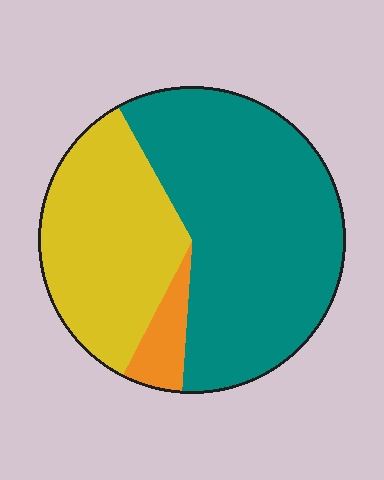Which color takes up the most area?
Teal, at roughly 60%.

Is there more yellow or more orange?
Yellow.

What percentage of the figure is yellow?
Yellow covers 35% of the figure.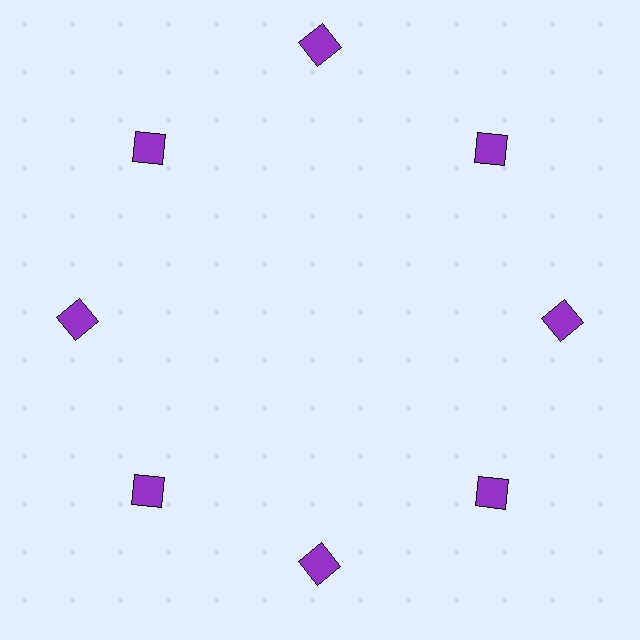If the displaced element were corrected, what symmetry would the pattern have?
It would have 8-fold rotational symmetry — the pattern would map onto itself every 45 degrees.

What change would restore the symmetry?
The symmetry would be restored by moving it inward, back onto the ring so that all 8 squares sit at equal angles and equal distance from the center.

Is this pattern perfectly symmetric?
No. The 8 purple squares are arranged in a ring, but one element near the 12 o'clock position is pushed outward from the center, breaking the 8-fold rotational symmetry.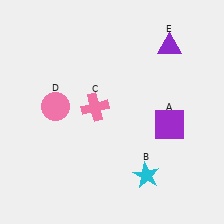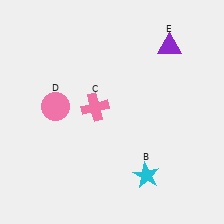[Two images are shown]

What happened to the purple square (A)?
The purple square (A) was removed in Image 2. It was in the bottom-right area of Image 1.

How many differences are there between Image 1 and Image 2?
There is 1 difference between the two images.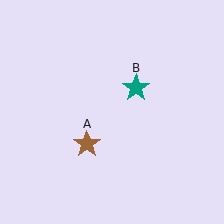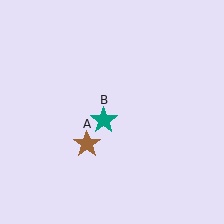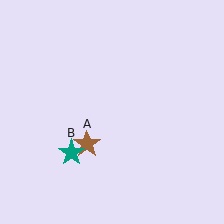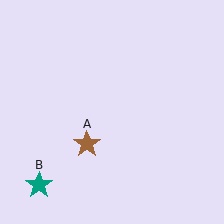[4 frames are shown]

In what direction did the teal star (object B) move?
The teal star (object B) moved down and to the left.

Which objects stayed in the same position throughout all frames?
Brown star (object A) remained stationary.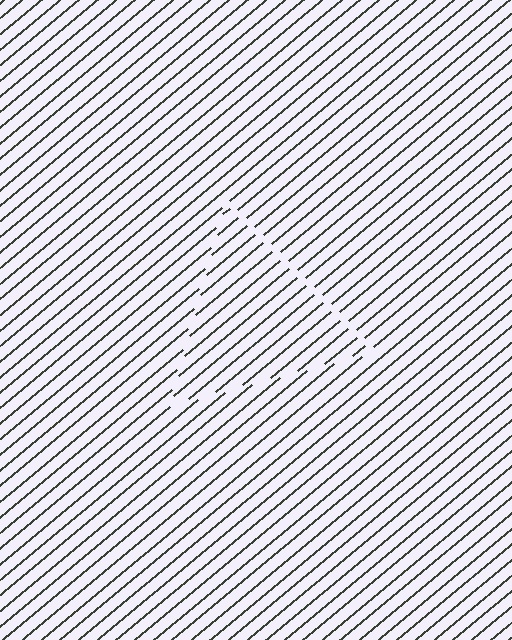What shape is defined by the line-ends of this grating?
An illusory triangle. The interior of the shape contains the same grating, shifted by half a period — the contour is defined by the phase discontinuity where line-ends from the inner and outer gratings abut.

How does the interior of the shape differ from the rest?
The interior of the shape contains the same grating, shifted by half a period — the contour is defined by the phase discontinuity where line-ends from the inner and outer gratings abut.